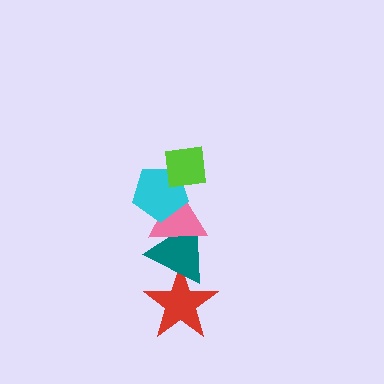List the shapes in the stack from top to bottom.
From top to bottom: the lime square, the cyan pentagon, the pink triangle, the teal triangle, the red star.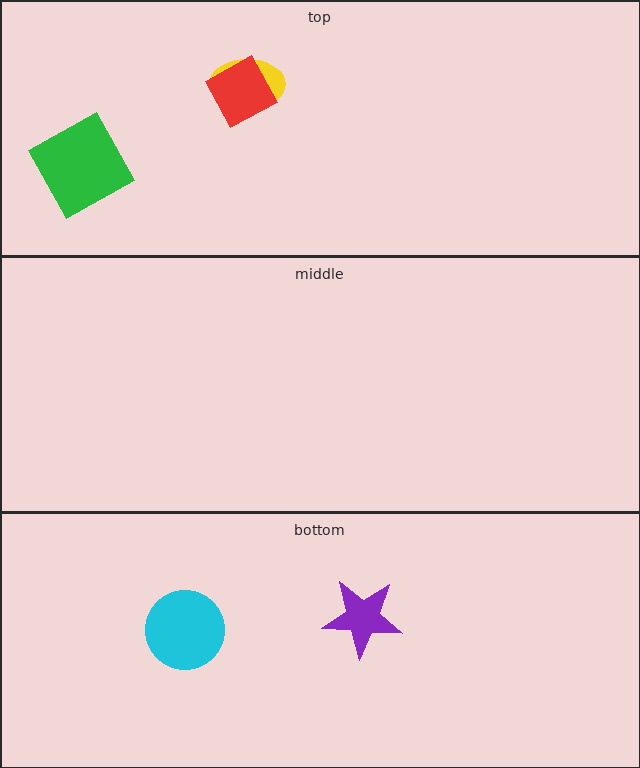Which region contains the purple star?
The bottom region.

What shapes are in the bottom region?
The purple star, the cyan circle.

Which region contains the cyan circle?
The bottom region.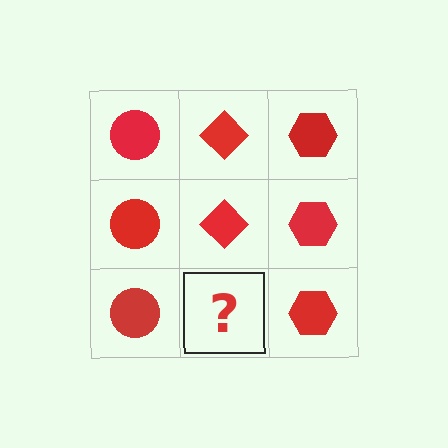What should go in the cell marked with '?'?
The missing cell should contain a red diamond.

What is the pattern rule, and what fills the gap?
The rule is that each column has a consistent shape. The gap should be filled with a red diamond.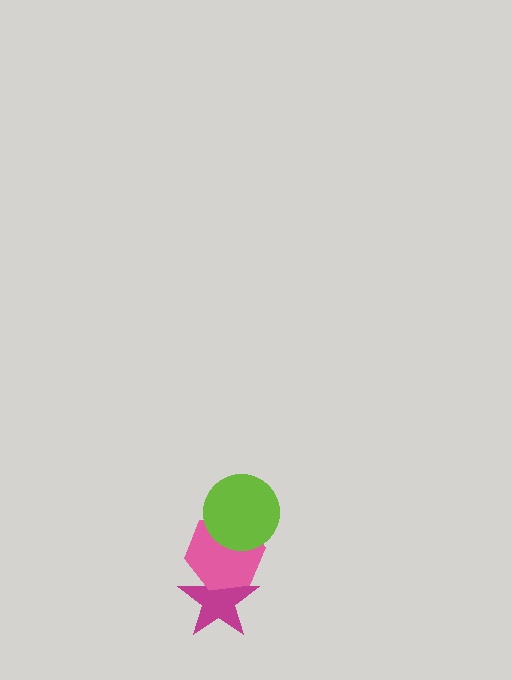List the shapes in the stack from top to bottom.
From top to bottom: the lime circle, the pink hexagon, the magenta star.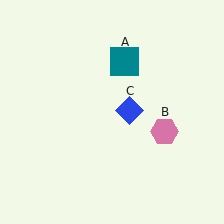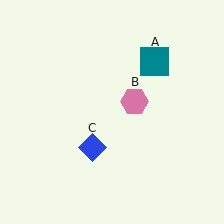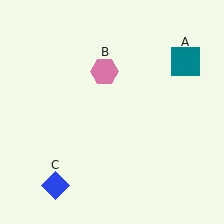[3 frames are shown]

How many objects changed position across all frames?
3 objects changed position: teal square (object A), pink hexagon (object B), blue diamond (object C).